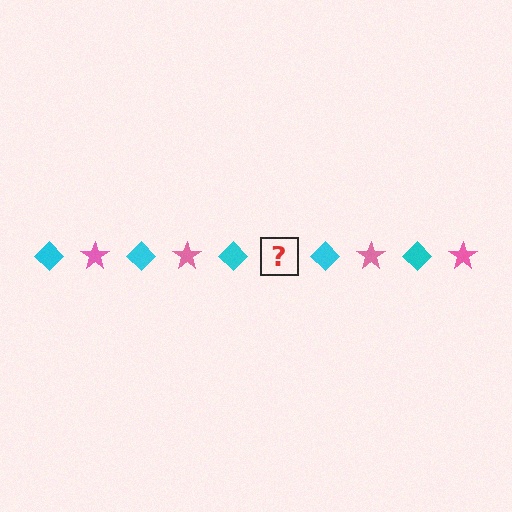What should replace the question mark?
The question mark should be replaced with a pink star.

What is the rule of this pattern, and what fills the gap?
The rule is that the pattern alternates between cyan diamond and pink star. The gap should be filled with a pink star.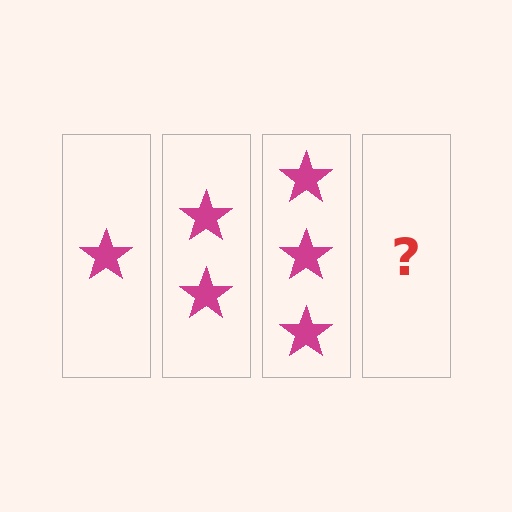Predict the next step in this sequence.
The next step is 4 stars.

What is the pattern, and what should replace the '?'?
The pattern is that each step adds one more star. The '?' should be 4 stars.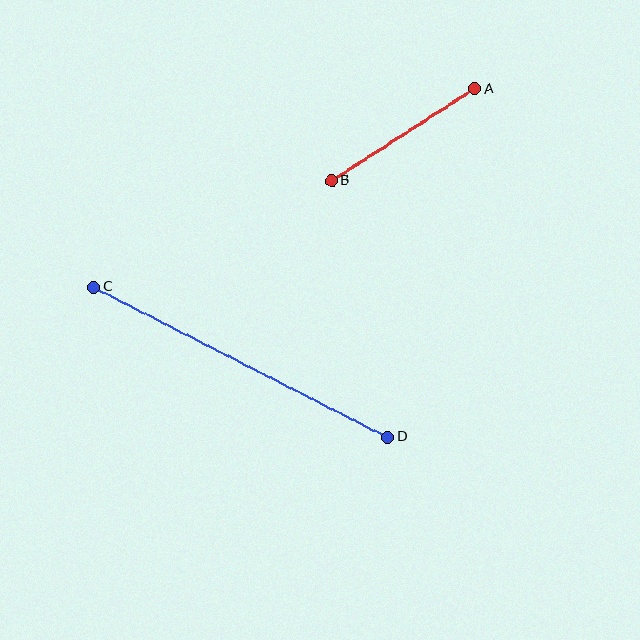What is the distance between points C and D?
The distance is approximately 330 pixels.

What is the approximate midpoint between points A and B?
The midpoint is at approximately (403, 135) pixels.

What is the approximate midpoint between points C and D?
The midpoint is at approximately (241, 362) pixels.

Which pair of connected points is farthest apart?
Points C and D are farthest apart.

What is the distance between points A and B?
The distance is approximately 170 pixels.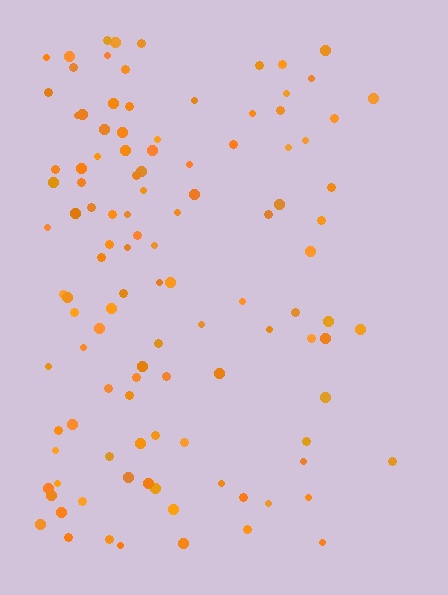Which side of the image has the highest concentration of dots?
The left.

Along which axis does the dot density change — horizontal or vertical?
Horizontal.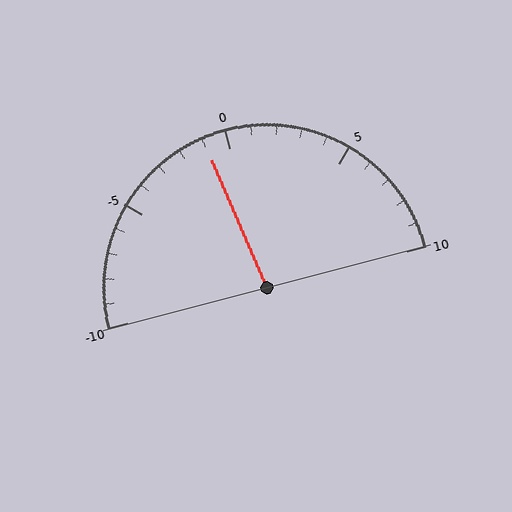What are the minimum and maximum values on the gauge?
The gauge ranges from -10 to 10.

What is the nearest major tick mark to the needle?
The nearest major tick mark is 0.